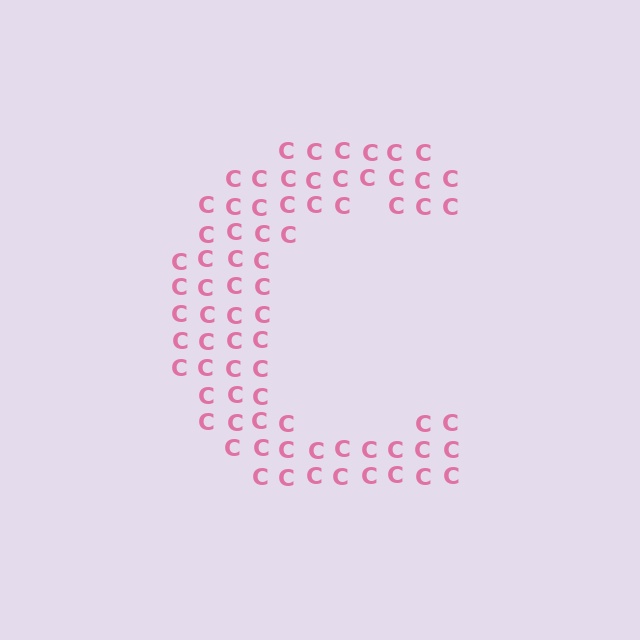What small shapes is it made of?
It is made of small letter C's.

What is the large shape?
The large shape is the letter C.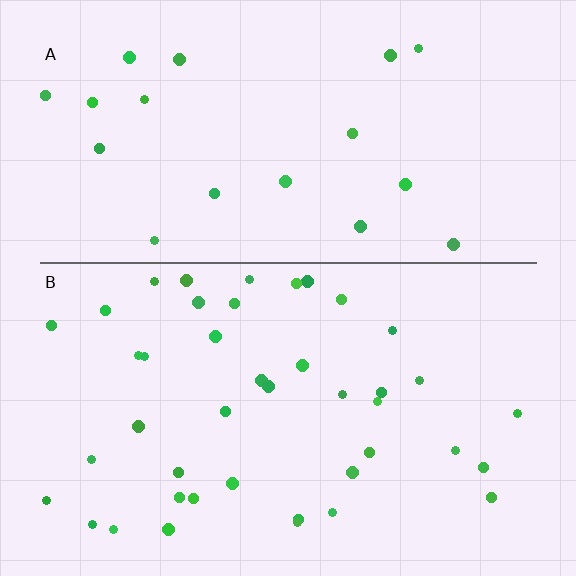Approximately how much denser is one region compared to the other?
Approximately 2.2× — region B over region A.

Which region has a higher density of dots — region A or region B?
B (the bottom).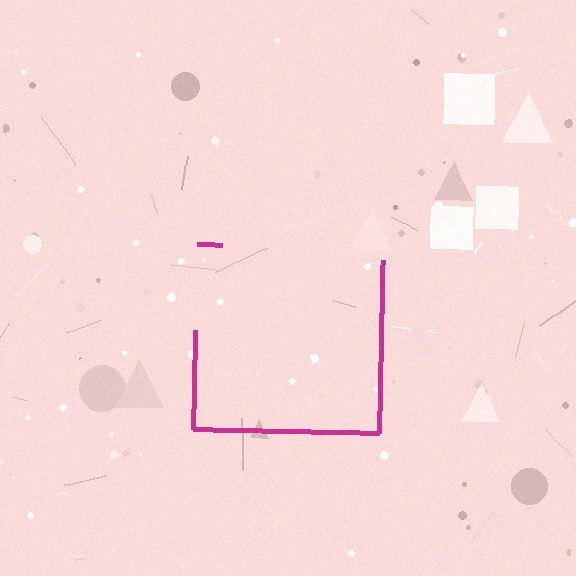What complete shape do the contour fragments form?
The contour fragments form a square.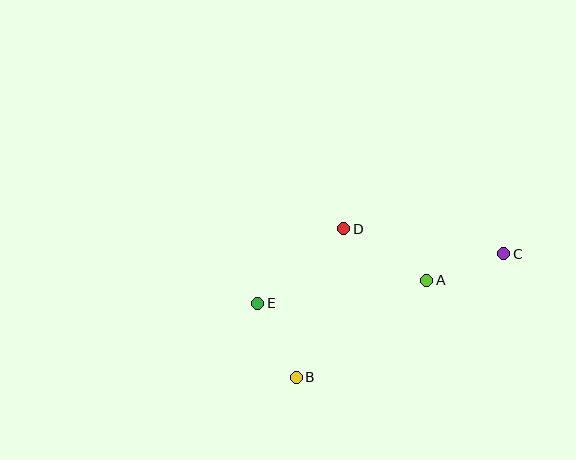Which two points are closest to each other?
Points A and C are closest to each other.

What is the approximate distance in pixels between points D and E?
The distance between D and E is approximately 114 pixels.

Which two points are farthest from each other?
Points C and E are farthest from each other.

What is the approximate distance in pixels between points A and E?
The distance between A and E is approximately 171 pixels.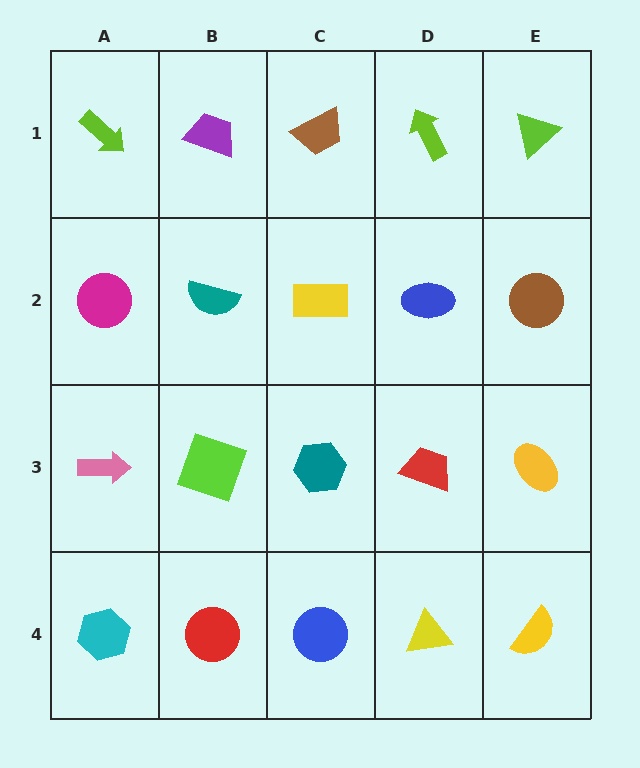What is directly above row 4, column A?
A pink arrow.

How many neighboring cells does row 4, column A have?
2.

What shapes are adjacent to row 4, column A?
A pink arrow (row 3, column A), a red circle (row 4, column B).